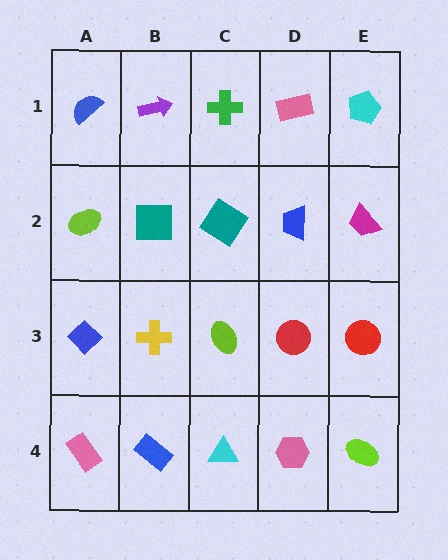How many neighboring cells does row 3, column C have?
4.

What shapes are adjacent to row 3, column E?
A magenta trapezoid (row 2, column E), a lime ellipse (row 4, column E), a red circle (row 3, column D).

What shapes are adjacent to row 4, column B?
A yellow cross (row 3, column B), a pink rectangle (row 4, column A), a cyan triangle (row 4, column C).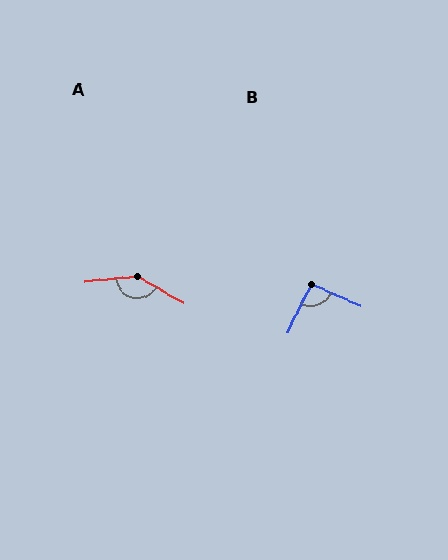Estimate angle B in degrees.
Approximately 92 degrees.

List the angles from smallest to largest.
B (92°), A (144°).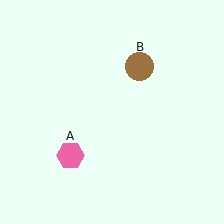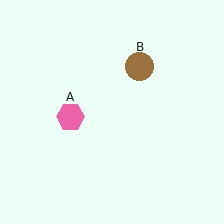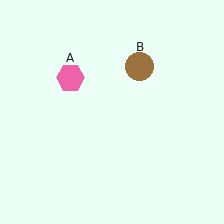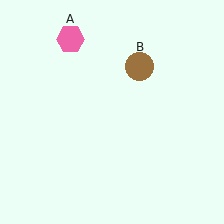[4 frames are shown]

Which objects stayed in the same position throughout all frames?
Brown circle (object B) remained stationary.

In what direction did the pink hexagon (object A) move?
The pink hexagon (object A) moved up.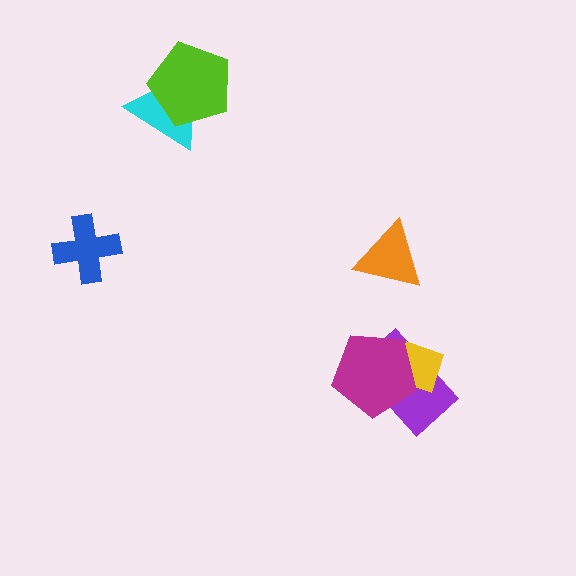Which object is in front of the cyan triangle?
The lime pentagon is in front of the cyan triangle.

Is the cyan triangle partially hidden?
Yes, it is partially covered by another shape.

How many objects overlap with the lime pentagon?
1 object overlaps with the lime pentagon.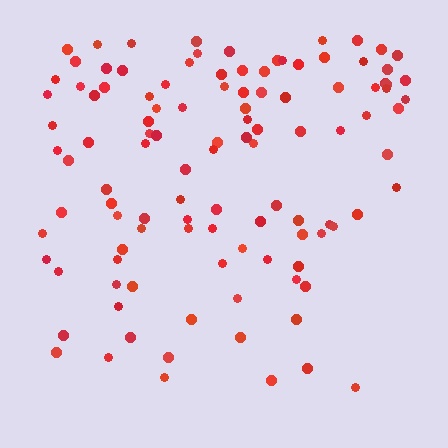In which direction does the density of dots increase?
From bottom to top, with the top side densest.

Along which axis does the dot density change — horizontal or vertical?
Vertical.